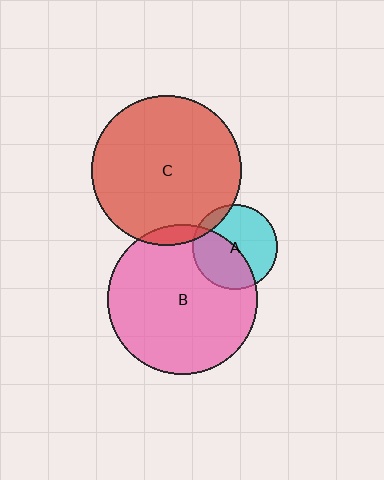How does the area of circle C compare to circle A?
Approximately 3.1 times.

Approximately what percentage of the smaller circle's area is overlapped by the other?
Approximately 5%.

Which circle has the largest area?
Circle C (red).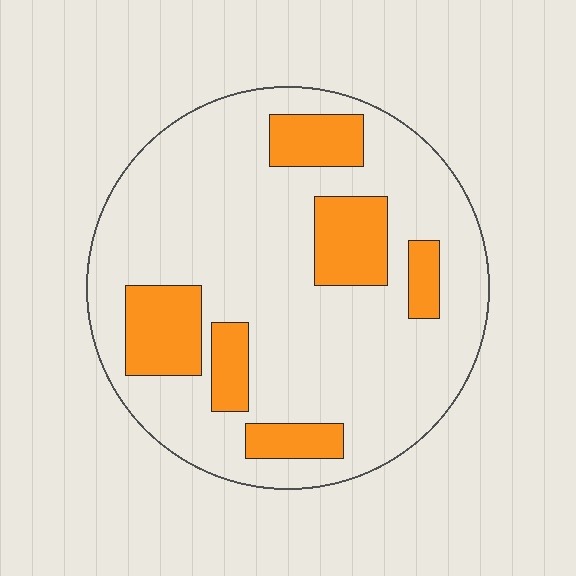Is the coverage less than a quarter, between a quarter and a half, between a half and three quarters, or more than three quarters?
Less than a quarter.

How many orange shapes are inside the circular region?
6.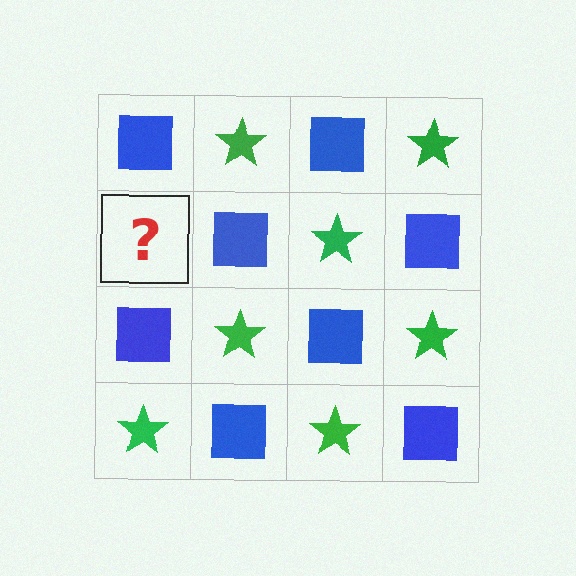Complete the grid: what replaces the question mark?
The question mark should be replaced with a green star.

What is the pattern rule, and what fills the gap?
The rule is that it alternates blue square and green star in a checkerboard pattern. The gap should be filled with a green star.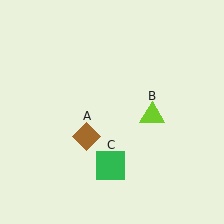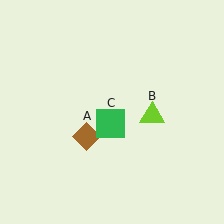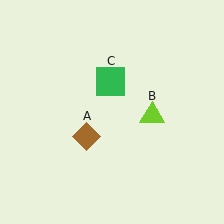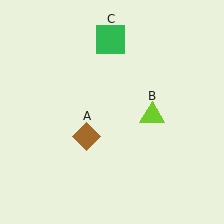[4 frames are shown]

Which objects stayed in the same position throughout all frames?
Brown diamond (object A) and lime triangle (object B) remained stationary.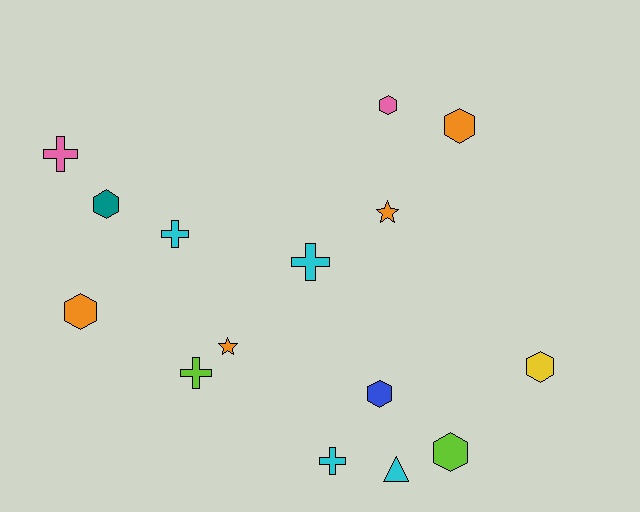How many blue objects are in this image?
There is 1 blue object.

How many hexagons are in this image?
There are 7 hexagons.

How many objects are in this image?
There are 15 objects.